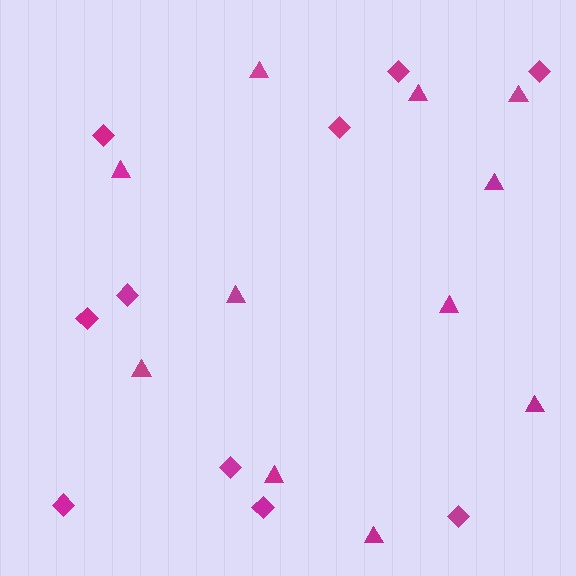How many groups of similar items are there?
There are 2 groups: one group of diamonds (10) and one group of triangles (11).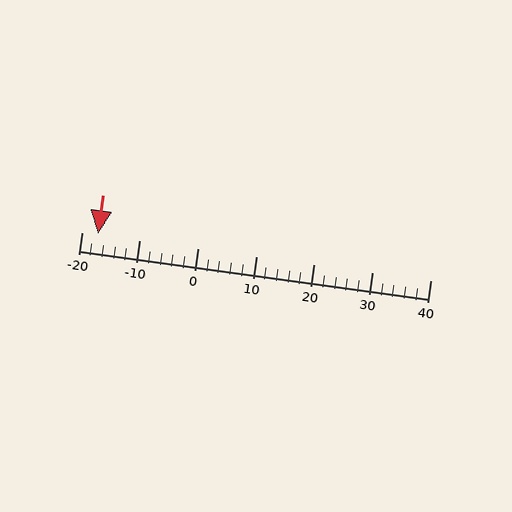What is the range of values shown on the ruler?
The ruler shows values from -20 to 40.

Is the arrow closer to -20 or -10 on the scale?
The arrow is closer to -20.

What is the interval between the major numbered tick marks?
The major tick marks are spaced 10 units apart.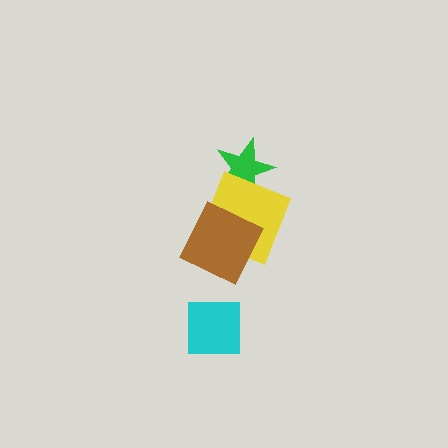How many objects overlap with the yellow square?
2 objects overlap with the yellow square.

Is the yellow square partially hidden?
Yes, it is partially covered by another shape.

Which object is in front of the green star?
The yellow square is in front of the green star.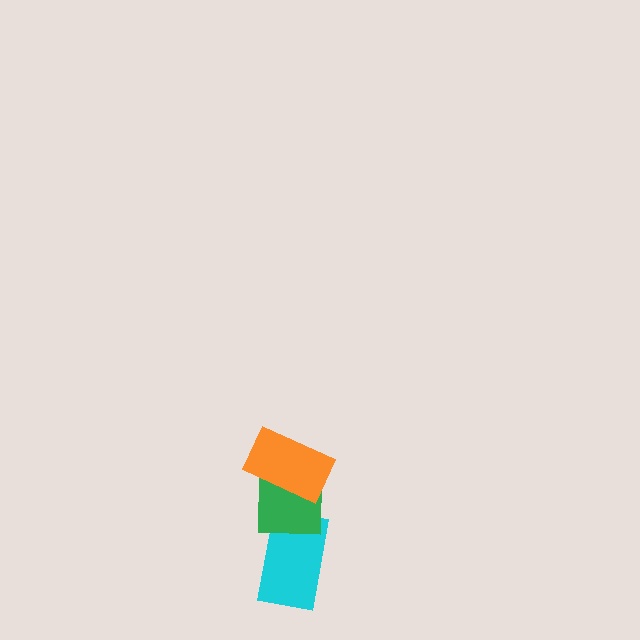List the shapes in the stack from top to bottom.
From top to bottom: the orange rectangle, the green square, the cyan rectangle.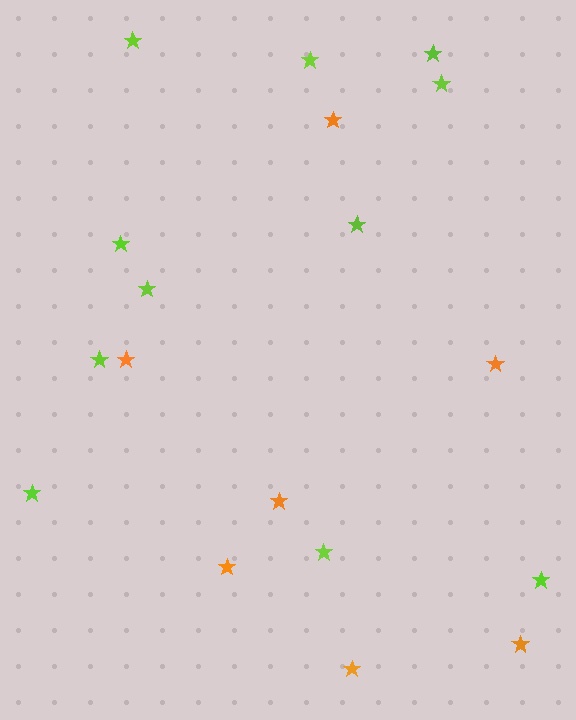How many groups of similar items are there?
There are 2 groups: one group of orange stars (7) and one group of lime stars (11).